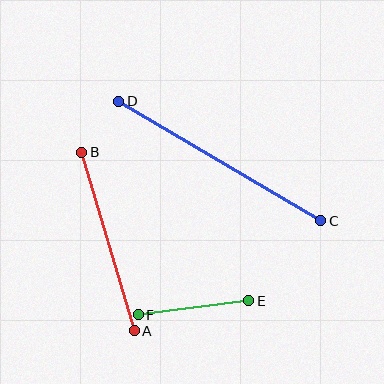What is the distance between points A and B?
The distance is approximately 186 pixels.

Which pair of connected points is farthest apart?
Points C and D are farthest apart.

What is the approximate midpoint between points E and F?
The midpoint is at approximately (194, 308) pixels.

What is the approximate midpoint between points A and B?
The midpoint is at approximately (108, 242) pixels.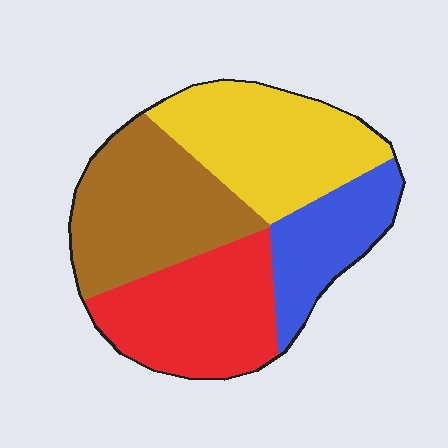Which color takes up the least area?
Blue, at roughly 15%.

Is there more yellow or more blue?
Yellow.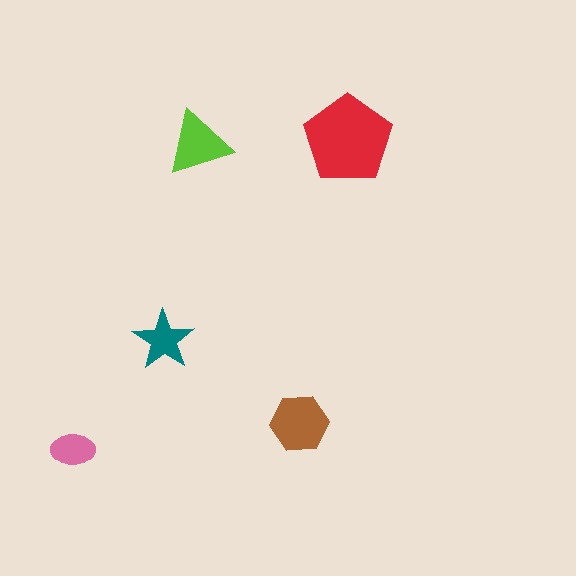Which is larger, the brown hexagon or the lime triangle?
The brown hexagon.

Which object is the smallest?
The pink ellipse.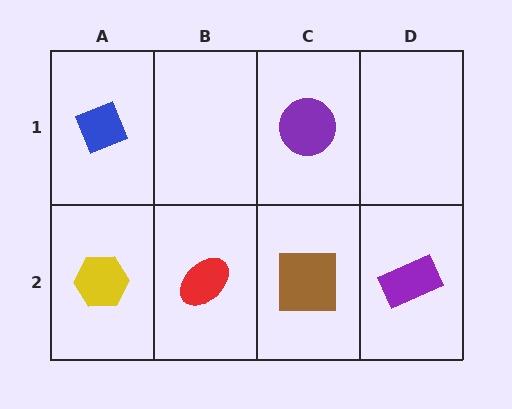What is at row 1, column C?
A purple circle.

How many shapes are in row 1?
2 shapes.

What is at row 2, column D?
A purple rectangle.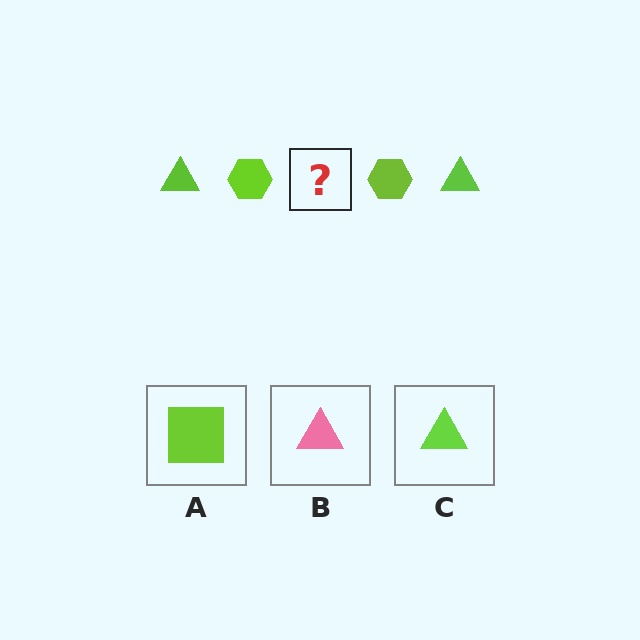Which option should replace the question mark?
Option C.